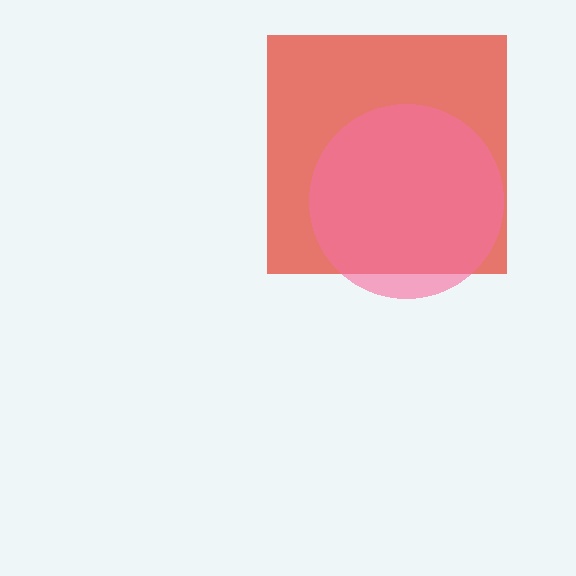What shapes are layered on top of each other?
The layered shapes are: a red square, a pink circle.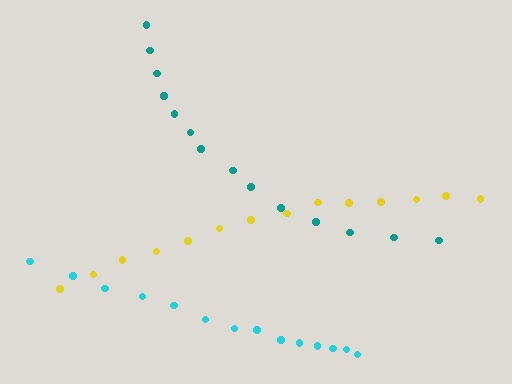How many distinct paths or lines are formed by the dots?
There are 3 distinct paths.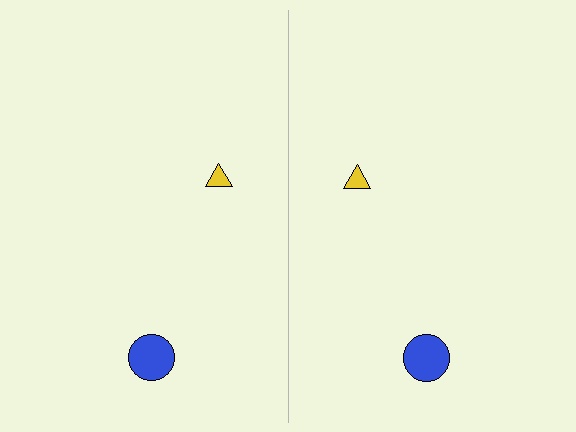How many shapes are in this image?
There are 4 shapes in this image.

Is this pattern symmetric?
Yes, this pattern has bilateral (reflection) symmetry.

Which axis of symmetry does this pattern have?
The pattern has a vertical axis of symmetry running through the center of the image.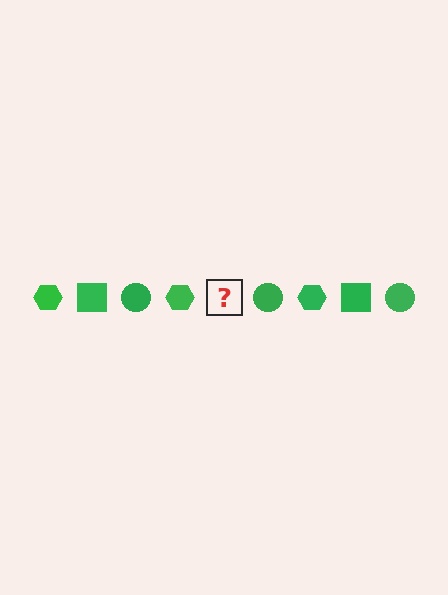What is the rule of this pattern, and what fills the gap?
The rule is that the pattern cycles through hexagon, square, circle shapes in green. The gap should be filled with a green square.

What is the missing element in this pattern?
The missing element is a green square.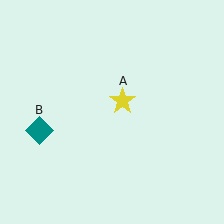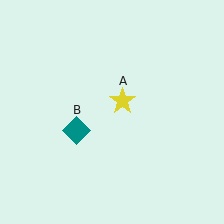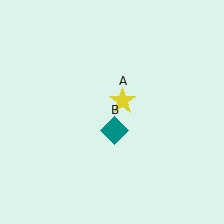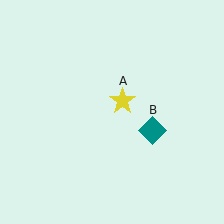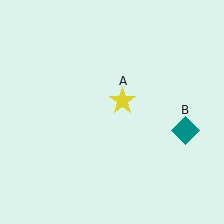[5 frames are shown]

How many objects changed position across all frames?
1 object changed position: teal diamond (object B).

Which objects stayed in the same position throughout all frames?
Yellow star (object A) remained stationary.